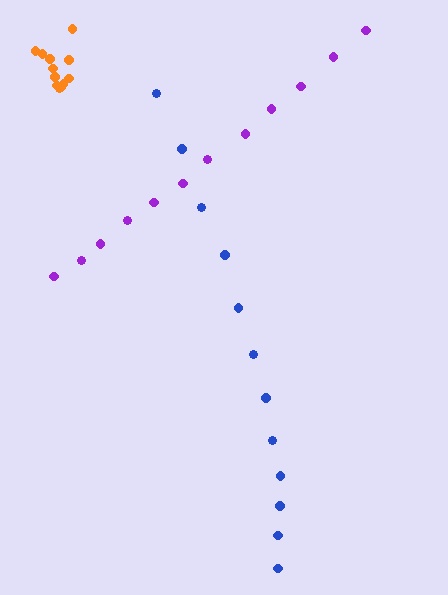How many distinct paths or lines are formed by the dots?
There are 3 distinct paths.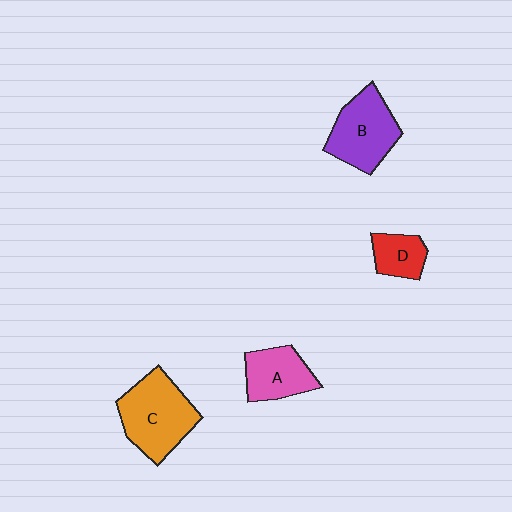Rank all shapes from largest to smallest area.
From largest to smallest: C (orange), B (purple), A (pink), D (red).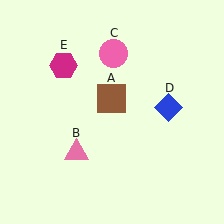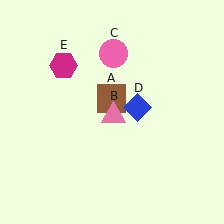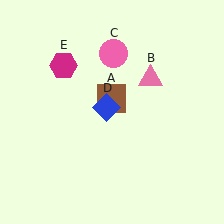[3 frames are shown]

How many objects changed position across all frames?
2 objects changed position: pink triangle (object B), blue diamond (object D).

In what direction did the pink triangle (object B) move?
The pink triangle (object B) moved up and to the right.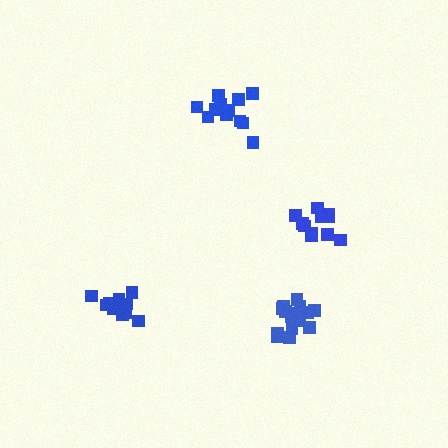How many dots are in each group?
Group 1: 11 dots, Group 2: 12 dots, Group 3: 17 dots, Group 4: 11 dots (51 total).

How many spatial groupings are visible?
There are 4 spatial groupings.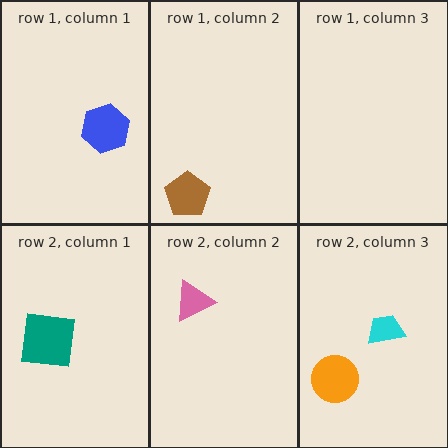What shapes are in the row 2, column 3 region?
The cyan trapezoid, the orange circle.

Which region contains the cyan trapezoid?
The row 2, column 3 region.